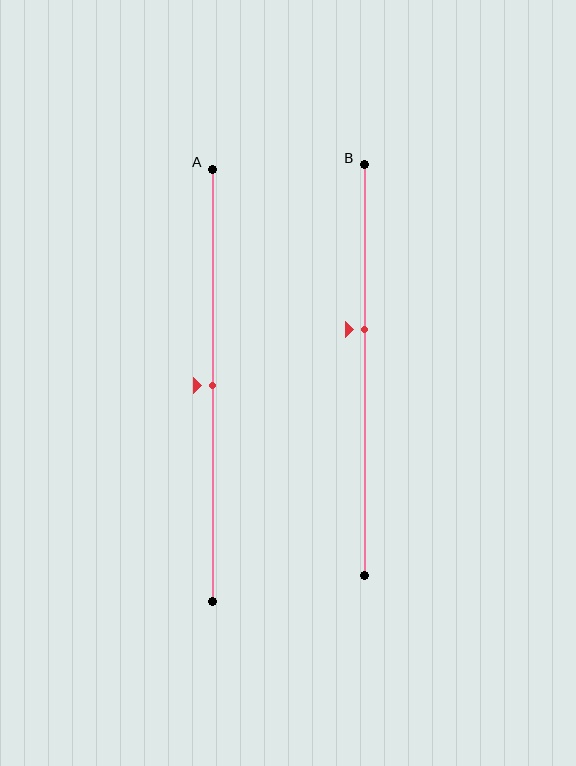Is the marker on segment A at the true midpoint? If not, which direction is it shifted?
Yes, the marker on segment A is at the true midpoint.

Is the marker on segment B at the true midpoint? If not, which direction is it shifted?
No, the marker on segment B is shifted upward by about 10% of the segment length.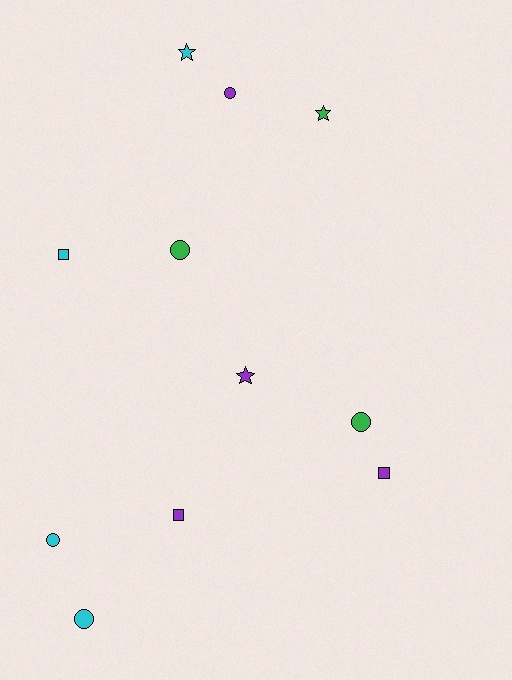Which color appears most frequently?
Purple, with 4 objects.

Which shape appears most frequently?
Circle, with 5 objects.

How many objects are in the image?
There are 11 objects.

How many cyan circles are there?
There are 2 cyan circles.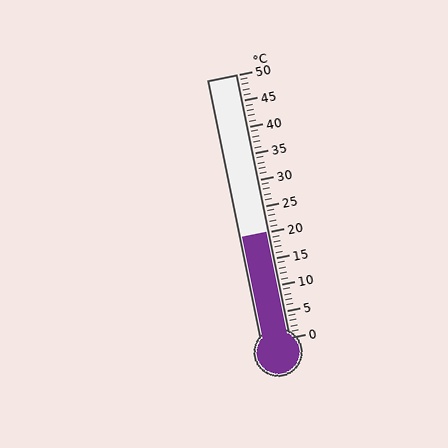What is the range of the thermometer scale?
The thermometer scale ranges from 0°C to 50°C.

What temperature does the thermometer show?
The thermometer shows approximately 20°C.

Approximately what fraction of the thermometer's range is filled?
The thermometer is filled to approximately 40% of its range.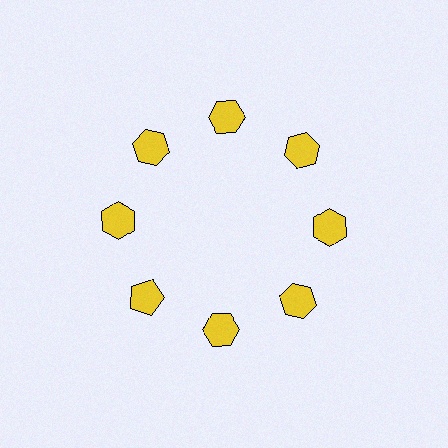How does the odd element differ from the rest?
It has a different shape: pentagon instead of hexagon.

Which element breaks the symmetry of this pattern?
The yellow pentagon at roughly the 8 o'clock position breaks the symmetry. All other shapes are yellow hexagons.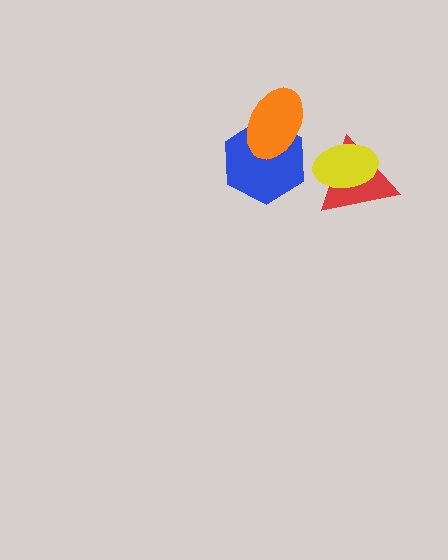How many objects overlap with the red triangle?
1 object overlaps with the red triangle.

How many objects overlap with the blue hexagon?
1 object overlaps with the blue hexagon.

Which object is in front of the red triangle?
The yellow ellipse is in front of the red triangle.